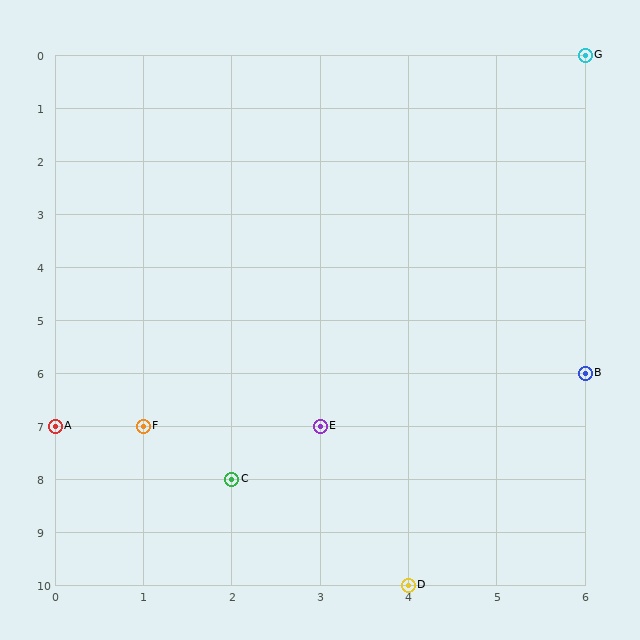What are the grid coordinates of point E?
Point E is at grid coordinates (3, 7).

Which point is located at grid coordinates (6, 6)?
Point B is at (6, 6).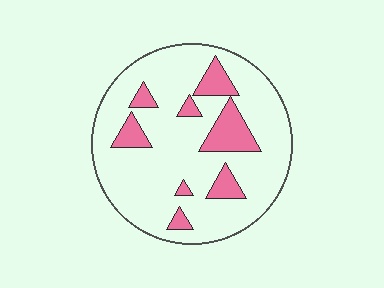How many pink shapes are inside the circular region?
8.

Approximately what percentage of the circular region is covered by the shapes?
Approximately 20%.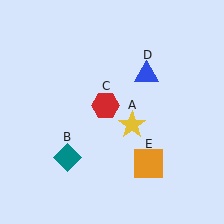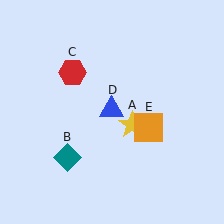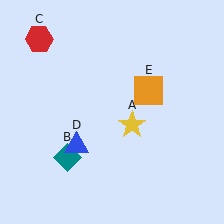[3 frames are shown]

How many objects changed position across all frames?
3 objects changed position: red hexagon (object C), blue triangle (object D), orange square (object E).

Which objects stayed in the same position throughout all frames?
Yellow star (object A) and teal diamond (object B) remained stationary.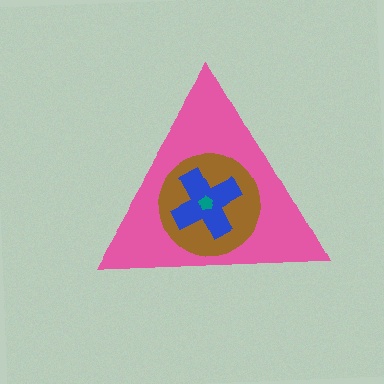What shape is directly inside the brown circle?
The blue cross.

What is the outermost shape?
The pink triangle.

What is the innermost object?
The teal pentagon.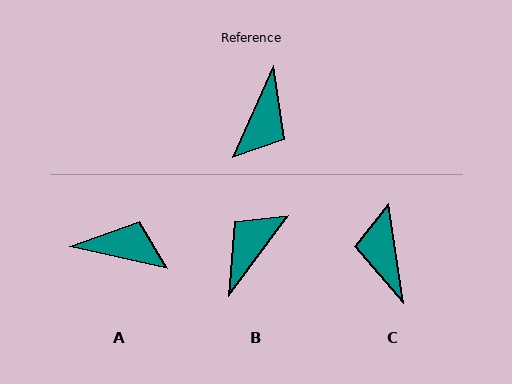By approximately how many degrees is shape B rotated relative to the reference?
Approximately 168 degrees counter-clockwise.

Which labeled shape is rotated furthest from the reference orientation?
B, about 168 degrees away.